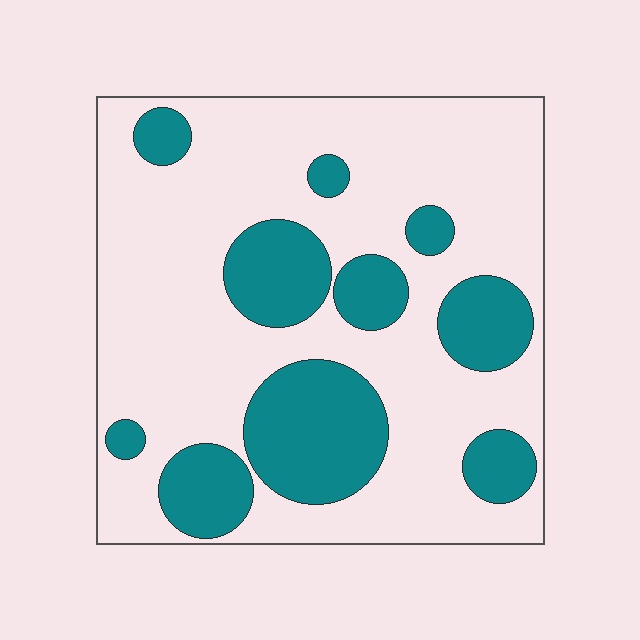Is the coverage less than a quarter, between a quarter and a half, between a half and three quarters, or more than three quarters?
Between a quarter and a half.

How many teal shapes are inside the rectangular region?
10.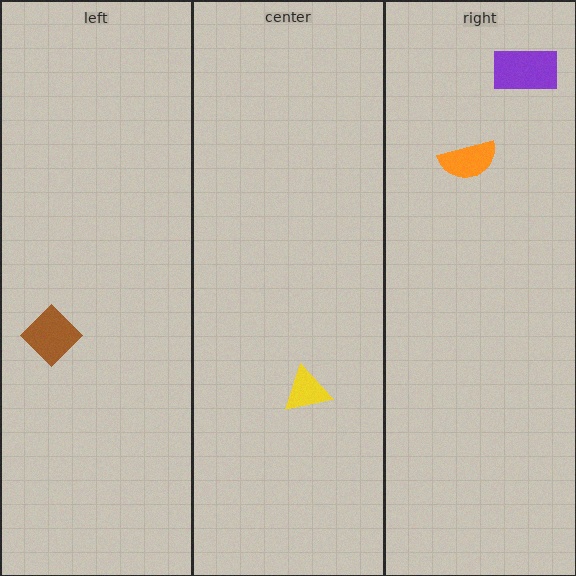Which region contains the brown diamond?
The left region.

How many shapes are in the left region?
1.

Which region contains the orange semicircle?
The right region.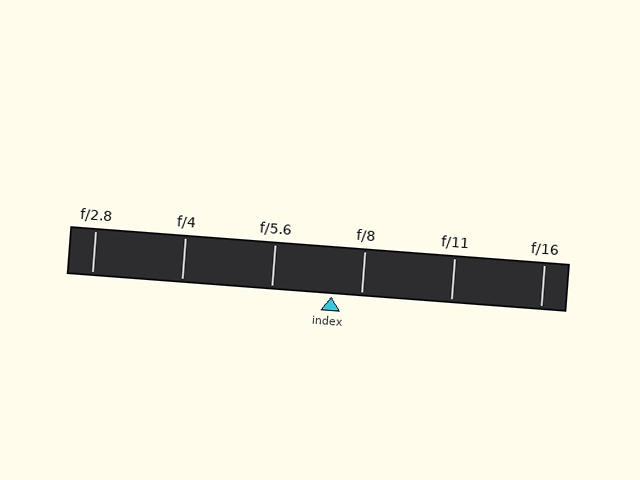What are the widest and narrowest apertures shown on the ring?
The widest aperture shown is f/2.8 and the narrowest is f/16.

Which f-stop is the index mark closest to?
The index mark is closest to f/8.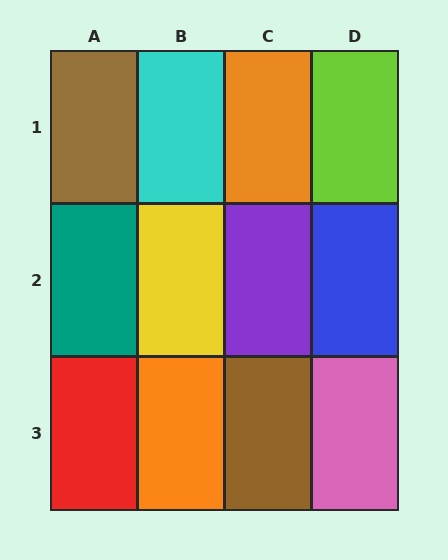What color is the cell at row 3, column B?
Orange.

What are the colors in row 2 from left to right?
Teal, yellow, purple, blue.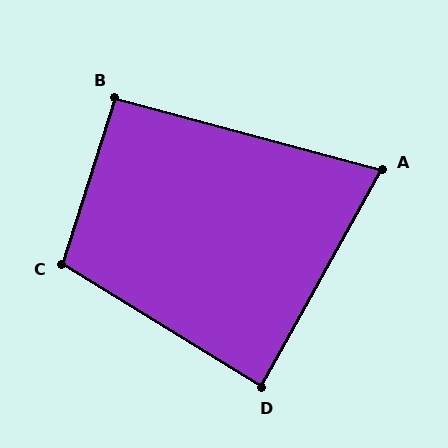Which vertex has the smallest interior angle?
A, at approximately 76 degrees.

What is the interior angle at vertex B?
Approximately 92 degrees (approximately right).